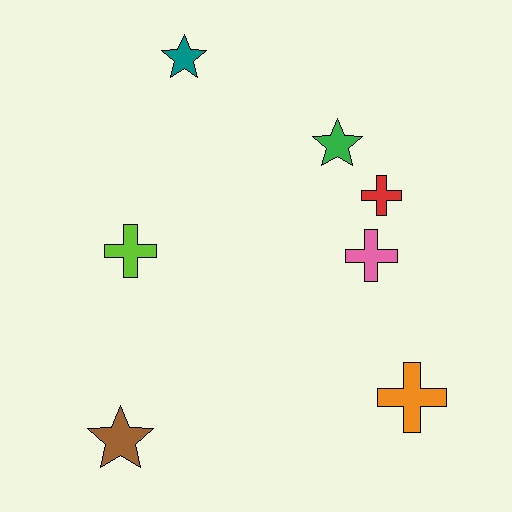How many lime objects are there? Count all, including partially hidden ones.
There is 1 lime object.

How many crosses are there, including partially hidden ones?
There are 4 crosses.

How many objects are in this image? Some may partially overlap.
There are 7 objects.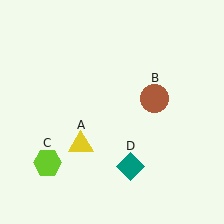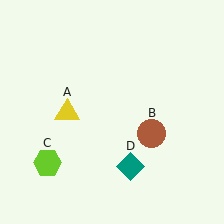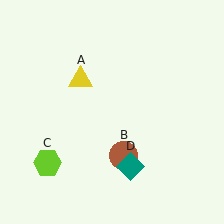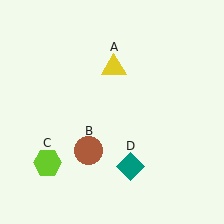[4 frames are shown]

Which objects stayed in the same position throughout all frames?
Lime hexagon (object C) and teal diamond (object D) remained stationary.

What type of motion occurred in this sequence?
The yellow triangle (object A), brown circle (object B) rotated clockwise around the center of the scene.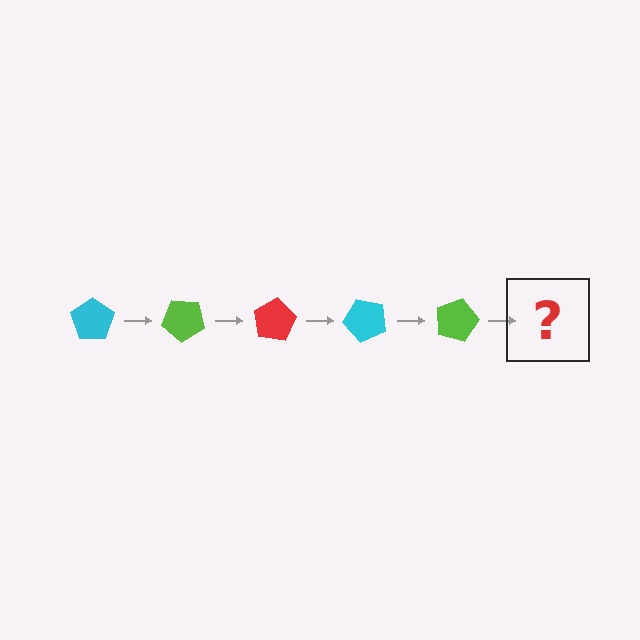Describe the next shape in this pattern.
It should be a red pentagon, rotated 200 degrees from the start.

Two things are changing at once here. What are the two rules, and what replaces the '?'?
The two rules are that it rotates 40 degrees each step and the color cycles through cyan, lime, and red. The '?' should be a red pentagon, rotated 200 degrees from the start.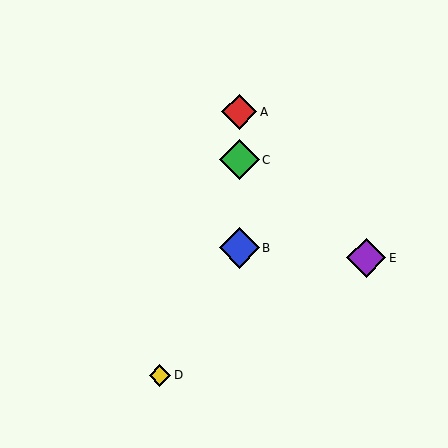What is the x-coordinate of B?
Object B is at x≈239.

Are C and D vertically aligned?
No, C is at x≈239 and D is at x≈160.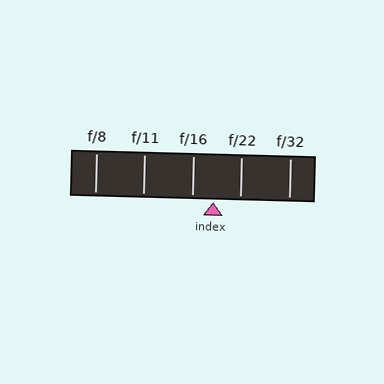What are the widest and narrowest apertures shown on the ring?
The widest aperture shown is f/8 and the narrowest is f/32.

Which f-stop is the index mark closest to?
The index mark is closest to f/16.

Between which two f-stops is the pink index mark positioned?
The index mark is between f/16 and f/22.